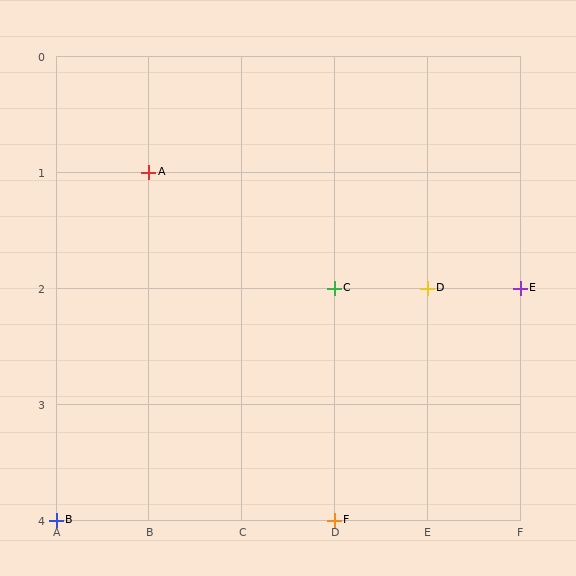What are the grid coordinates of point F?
Point F is at grid coordinates (D, 4).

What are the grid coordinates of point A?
Point A is at grid coordinates (B, 1).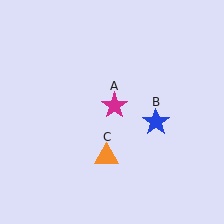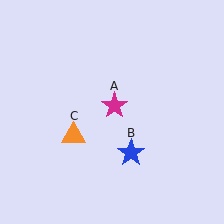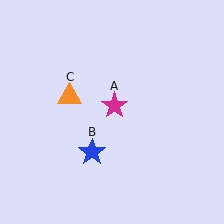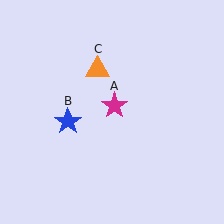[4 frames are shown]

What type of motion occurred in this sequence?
The blue star (object B), orange triangle (object C) rotated clockwise around the center of the scene.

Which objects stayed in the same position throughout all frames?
Magenta star (object A) remained stationary.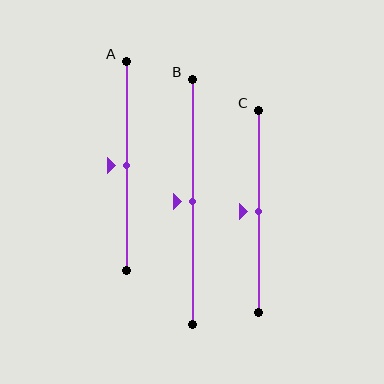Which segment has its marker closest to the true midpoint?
Segment A has its marker closest to the true midpoint.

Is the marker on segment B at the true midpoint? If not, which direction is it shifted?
Yes, the marker on segment B is at the true midpoint.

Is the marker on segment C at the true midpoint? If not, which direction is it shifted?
Yes, the marker on segment C is at the true midpoint.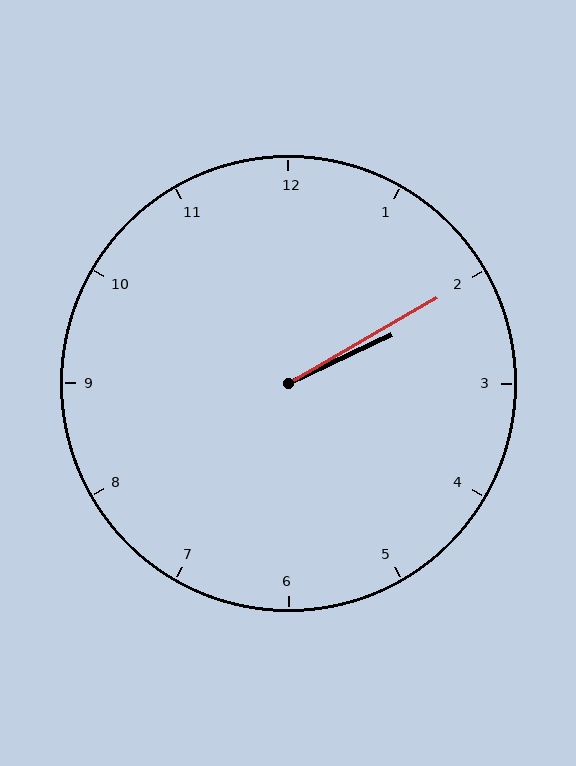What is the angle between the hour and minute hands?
Approximately 5 degrees.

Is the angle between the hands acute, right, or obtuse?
It is acute.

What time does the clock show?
2:10.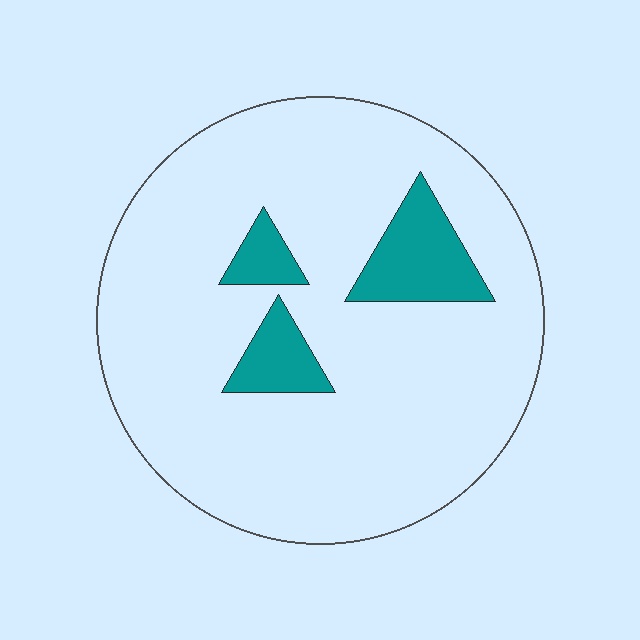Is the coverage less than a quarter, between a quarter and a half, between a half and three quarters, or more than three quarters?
Less than a quarter.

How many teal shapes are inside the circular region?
3.